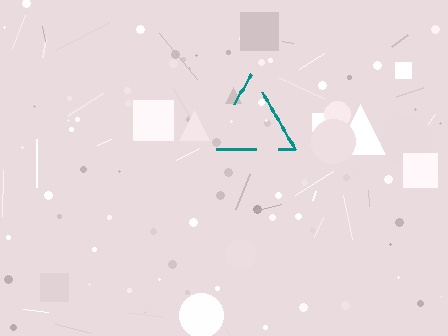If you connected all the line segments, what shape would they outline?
They would outline a triangle.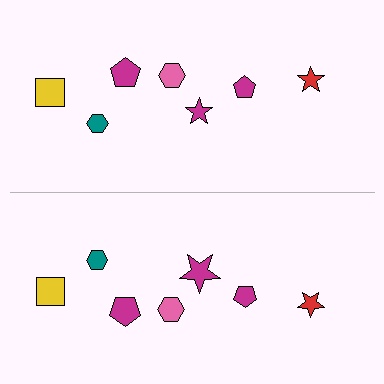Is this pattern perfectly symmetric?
No, the pattern is not perfectly symmetric. The magenta star on the bottom side has a different size than its mirror counterpart.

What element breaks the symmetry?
The magenta star on the bottom side has a different size than its mirror counterpart.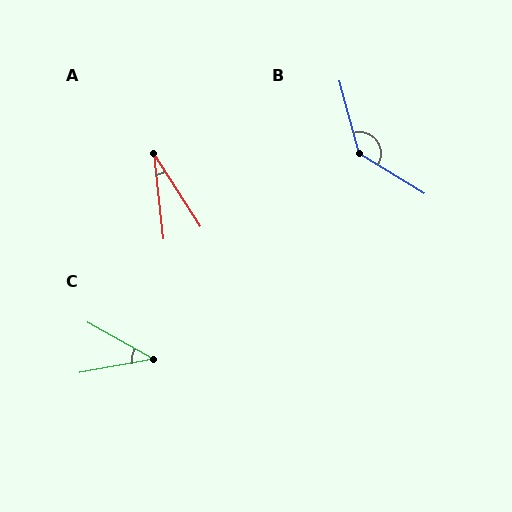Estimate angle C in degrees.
Approximately 40 degrees.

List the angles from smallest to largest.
A (27°), C (40°), B (136°).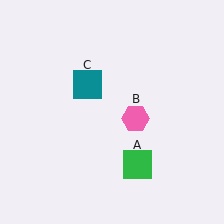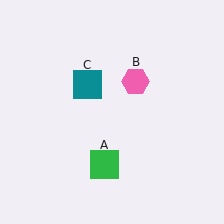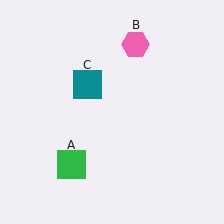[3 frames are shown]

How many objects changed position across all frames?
2 objects changed position: green square (object A), pink hexagon (object B).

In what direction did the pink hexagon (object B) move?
The pink hexagon (object B) moved up.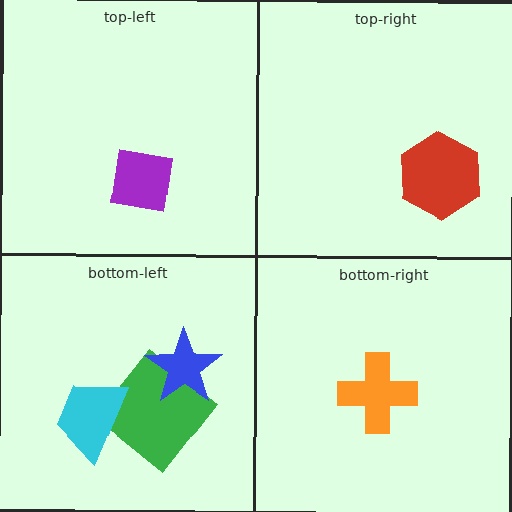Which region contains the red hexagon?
The top-right region.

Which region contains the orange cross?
The bottom-right region.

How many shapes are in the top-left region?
1.